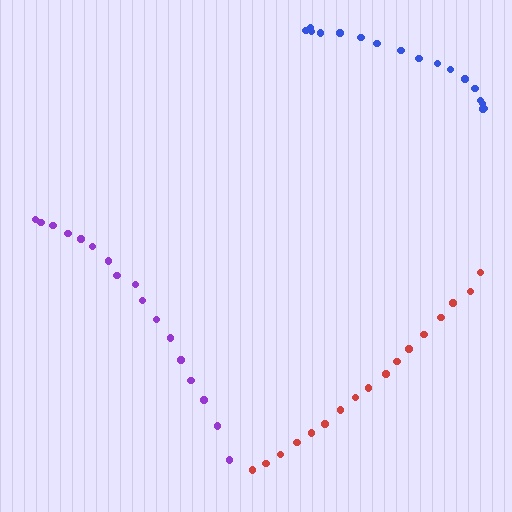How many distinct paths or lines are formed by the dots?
There are 3 distinct paths.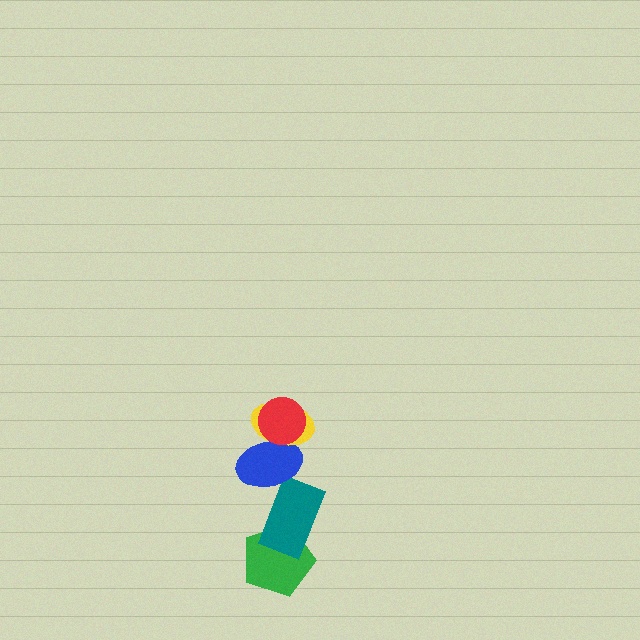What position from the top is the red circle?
The red circle is 1st from the top.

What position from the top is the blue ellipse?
The blue ellipse is 3rd from the top.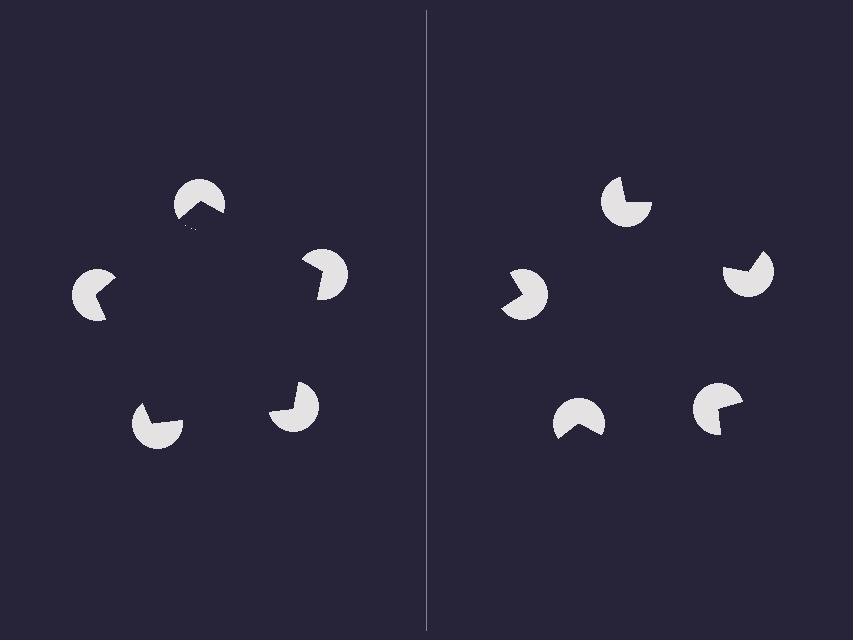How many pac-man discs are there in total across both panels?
10 — 5 on each side.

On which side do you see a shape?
An illusory pentagon appears on the left side. On the right side the wedge cuts are rotated, so no coherent shape forms.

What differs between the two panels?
The pac-man discs are positioned identically on both sides; only the wedge orientations differ. On the left they align to a pentagon; on the right they are misaligned.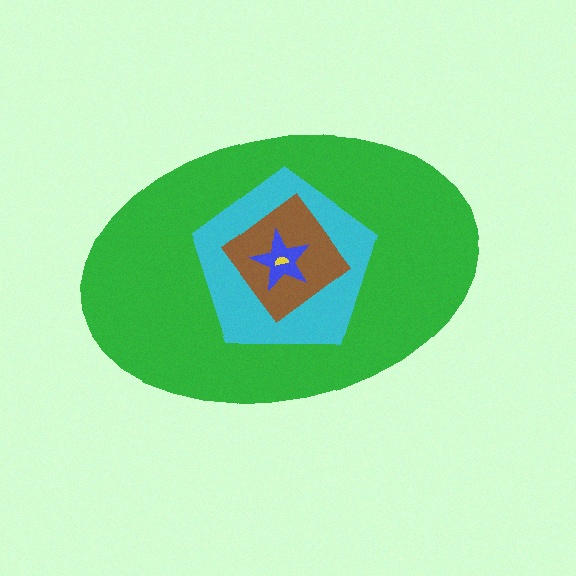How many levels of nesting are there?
5.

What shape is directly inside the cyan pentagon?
The brown diamond.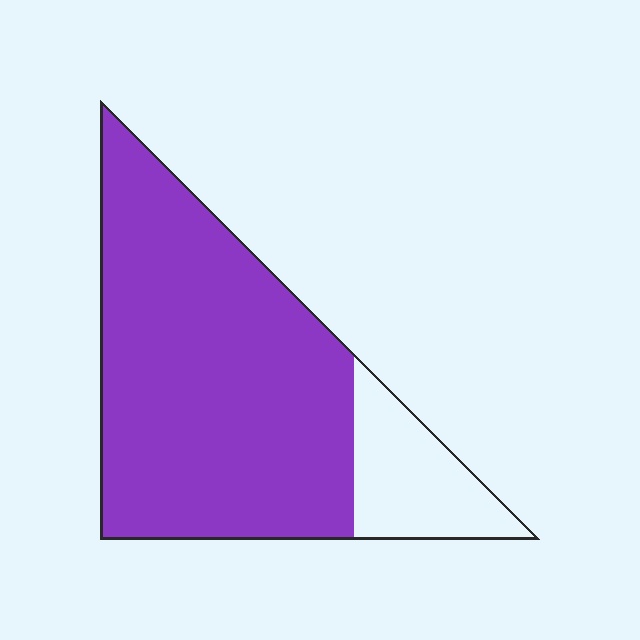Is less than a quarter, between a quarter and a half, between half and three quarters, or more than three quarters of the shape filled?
More than three quarters.